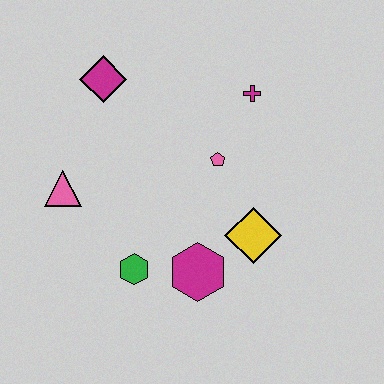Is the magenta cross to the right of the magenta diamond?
Yes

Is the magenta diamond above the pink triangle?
Yes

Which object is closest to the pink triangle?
The green hexagon is closest to the pink triangle.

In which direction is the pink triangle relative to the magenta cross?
The pink triangle is to the left of the magenta cross.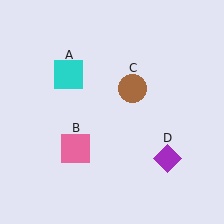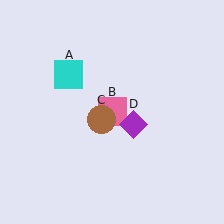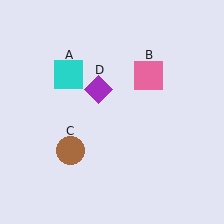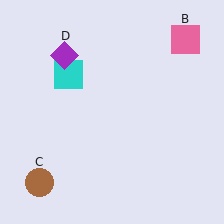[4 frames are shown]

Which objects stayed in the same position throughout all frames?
Cyan square (object A) remained stationary.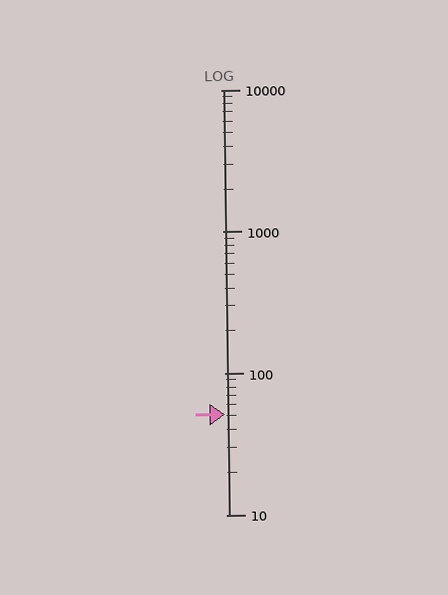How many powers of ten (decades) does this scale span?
The scale spans 3 decades, from 10 to 10000.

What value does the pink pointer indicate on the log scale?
The pointer indicates approximately 51.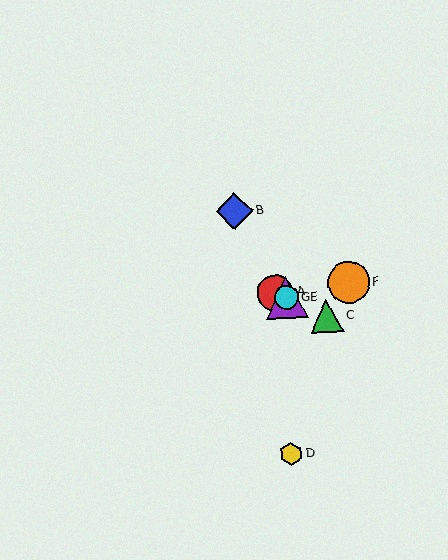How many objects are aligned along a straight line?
4 objects (A, C, E, G) are aligned along a straight line.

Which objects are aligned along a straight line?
Objects A, C, E, G are aligned along a straight line.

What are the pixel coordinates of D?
Object D is at (291, 454).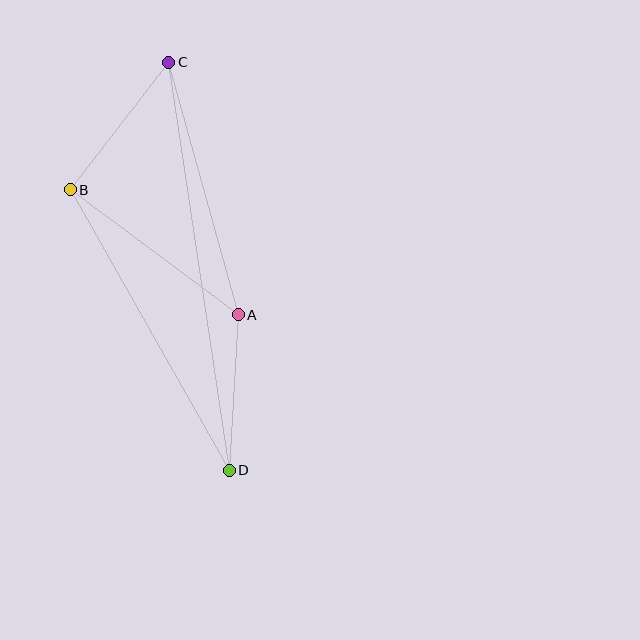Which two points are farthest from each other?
Points C and D are farthest from each other.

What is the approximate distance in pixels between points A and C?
The distance between A and C is approximately 262 pixels.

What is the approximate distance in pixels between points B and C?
The distance between B and C is approximately 161 pixels.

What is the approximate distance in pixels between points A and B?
The distance between A and B is approximately 209 pixels.